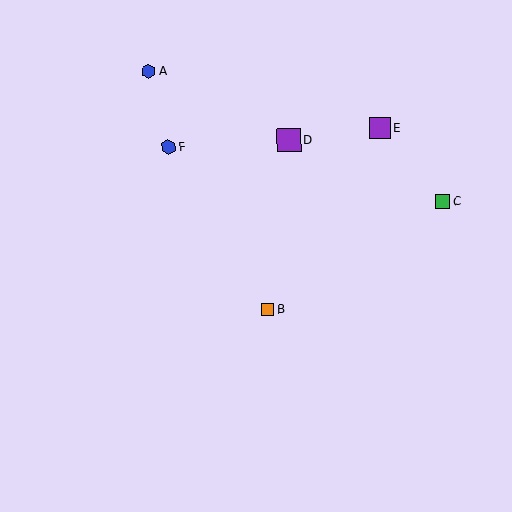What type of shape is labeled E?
Shape E is a purple square.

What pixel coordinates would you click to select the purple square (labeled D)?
Click at (289, 141) to select the purple square D.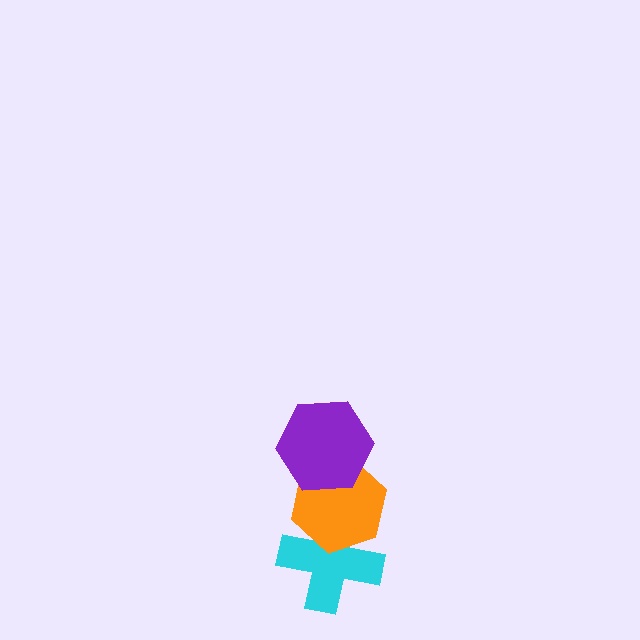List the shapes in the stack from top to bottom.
From top to bottom: the purple hexagon, the orange hexagon, the cyan cross.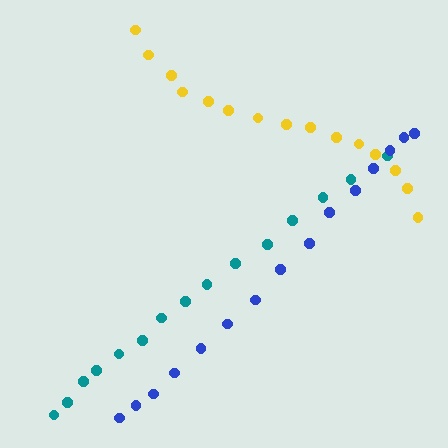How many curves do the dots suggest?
There are 3 distinct paths.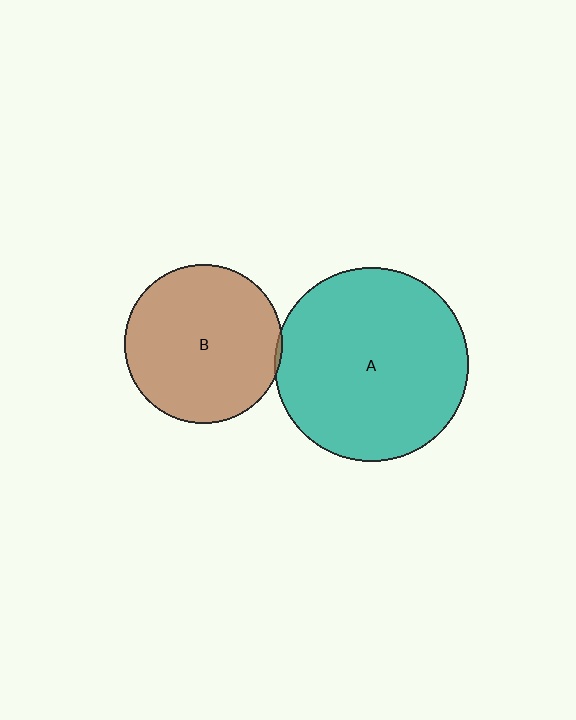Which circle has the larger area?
Circle A (teal).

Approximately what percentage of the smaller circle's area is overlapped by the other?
Approximately 5%.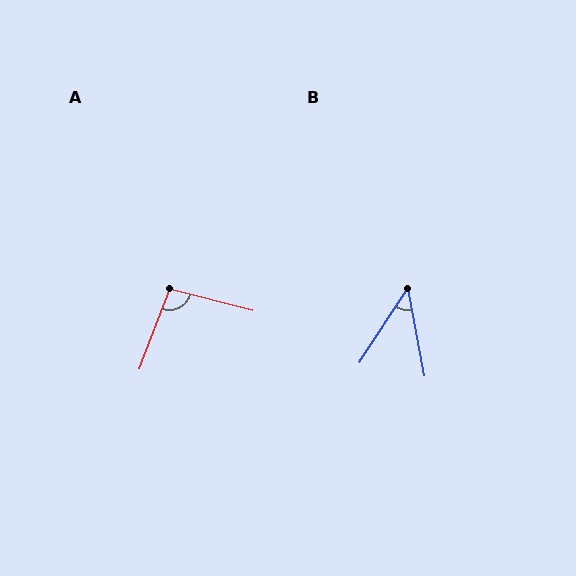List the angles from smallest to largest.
B (43°), A (96°).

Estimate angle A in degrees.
Approximately 96 degrees.